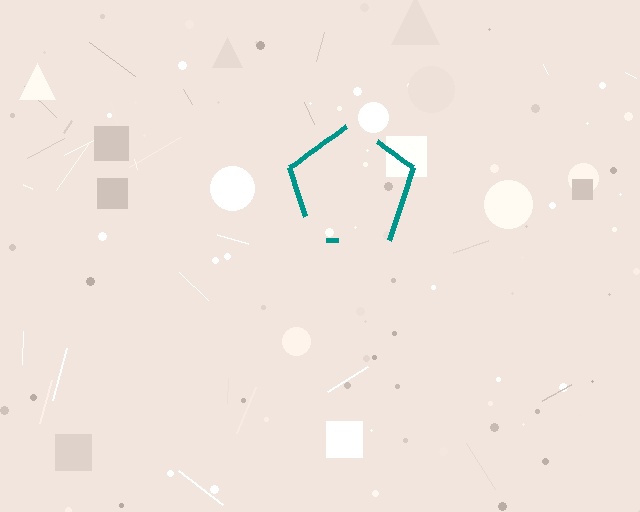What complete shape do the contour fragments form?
The contour fragments form a pentagon.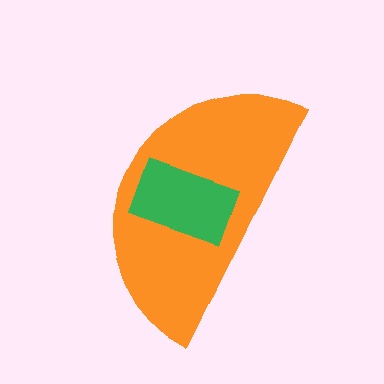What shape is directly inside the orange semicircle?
The green rectangle.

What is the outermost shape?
The orange semicircle.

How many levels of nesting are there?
2.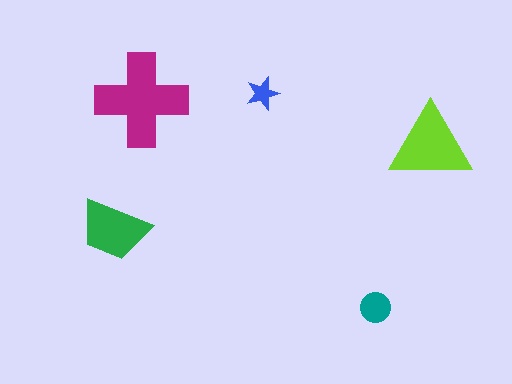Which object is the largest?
The magenta cross.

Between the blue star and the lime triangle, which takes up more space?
The lime triangle.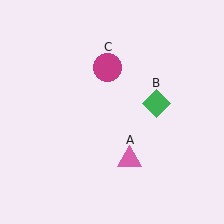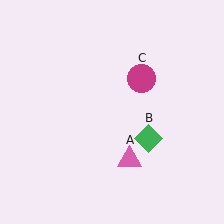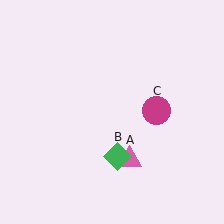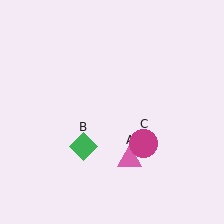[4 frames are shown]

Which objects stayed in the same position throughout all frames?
Pink triangle (object A) remained stationary.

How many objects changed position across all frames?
2 objects changed position: green diamond (object B), magenta circle (object C).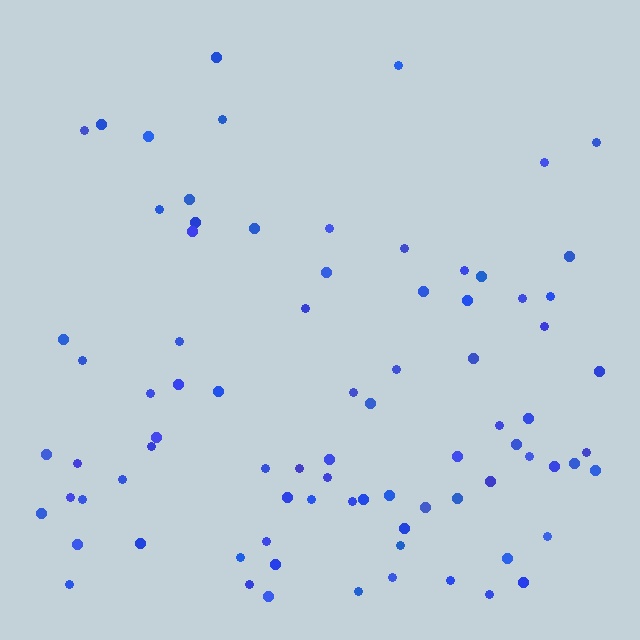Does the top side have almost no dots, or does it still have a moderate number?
Still a moderate number, just noticeably fewer than the bottom.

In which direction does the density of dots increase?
From top to bottom, with the bottom side densest.